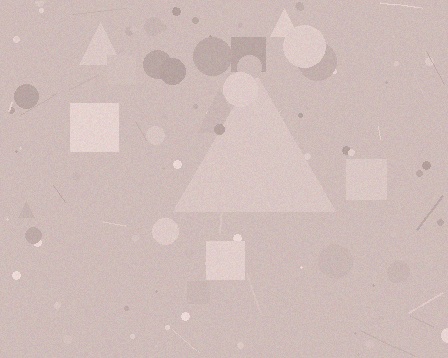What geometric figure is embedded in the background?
A triangle is embedded in the background.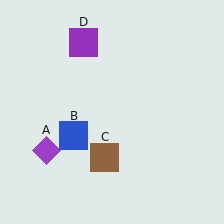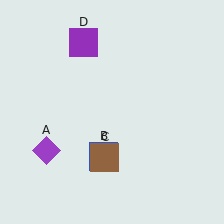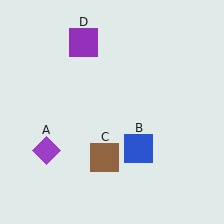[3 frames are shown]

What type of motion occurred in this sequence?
The blue square (object B) rotated counterclockwise around the center of the scene.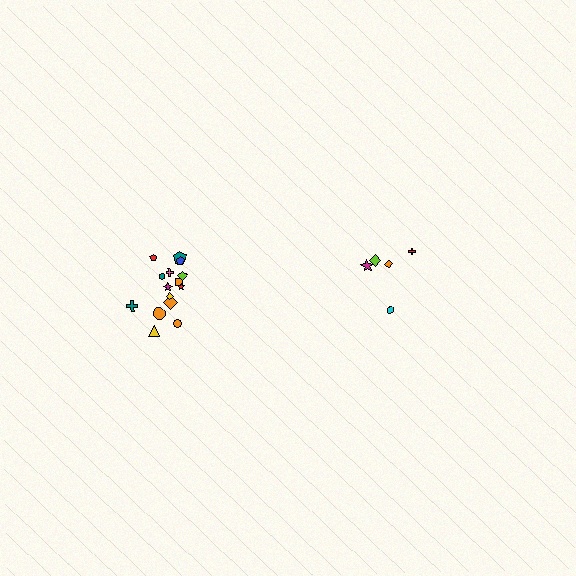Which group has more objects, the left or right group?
The left group.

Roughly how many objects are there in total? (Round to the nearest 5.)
Roughly 20 objects in total.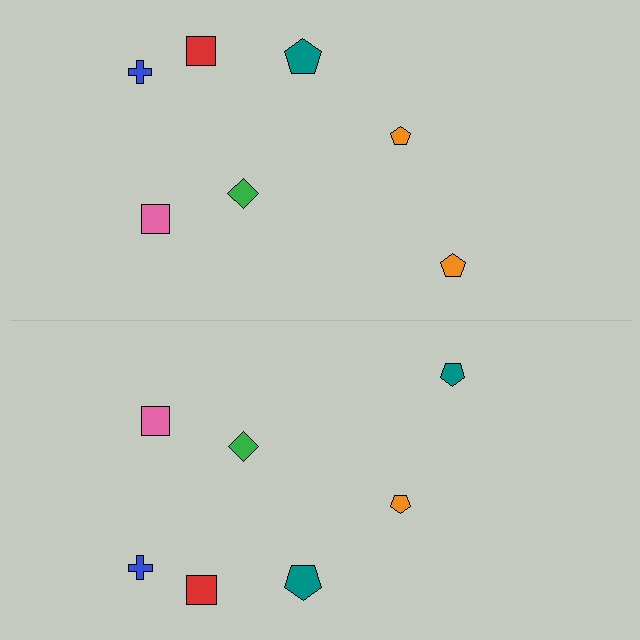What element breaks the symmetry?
The teal pentagon on the bottom side breaks the symmetry — its mirror counterpart is orange.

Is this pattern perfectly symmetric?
No, the pattern is not perfectly symmetric. The teal pentagon on the bottom side breaks the symmetry — its mirror counterpart is orange.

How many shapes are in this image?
There are 14 shapes in this image.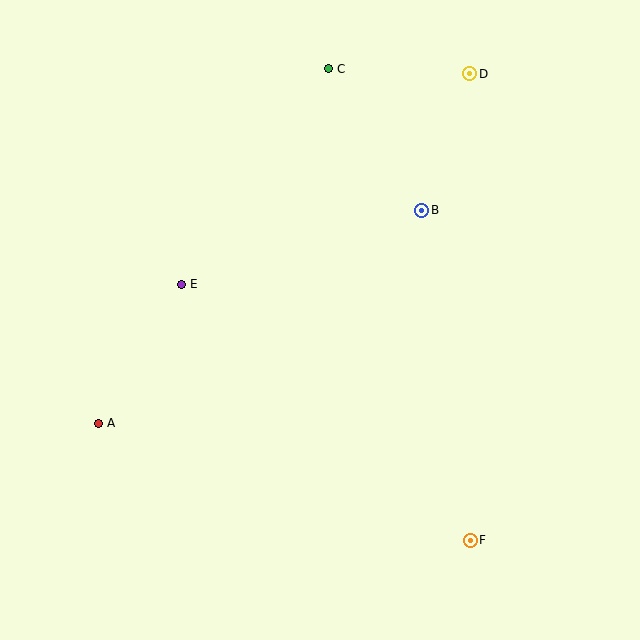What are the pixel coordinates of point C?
Point C is at (328, 69).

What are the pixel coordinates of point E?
Point E is at (181, 284).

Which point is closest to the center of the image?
Point E at (181, 284) is closest to the center.